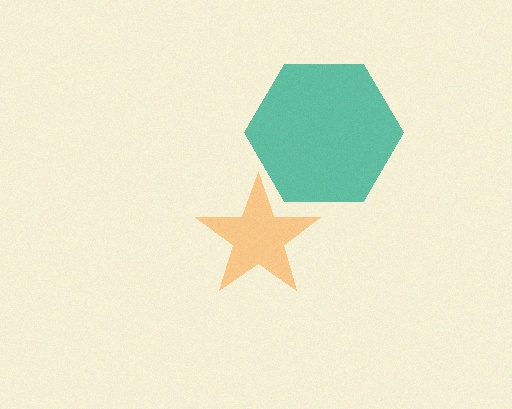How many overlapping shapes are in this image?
There are 2 overlapping shapes in the image.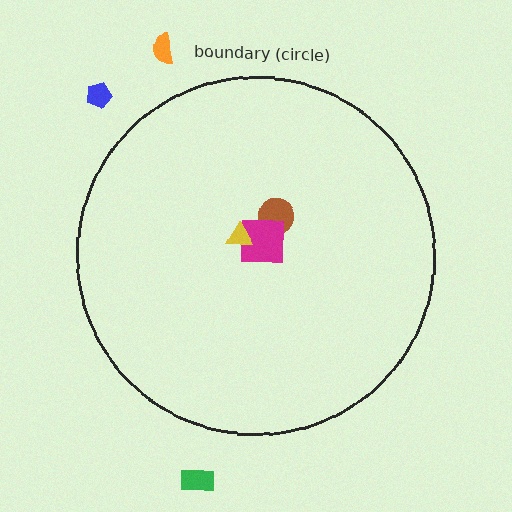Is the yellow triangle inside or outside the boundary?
Inside.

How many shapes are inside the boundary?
3 inside, 3 outside.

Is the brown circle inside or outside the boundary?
Inside.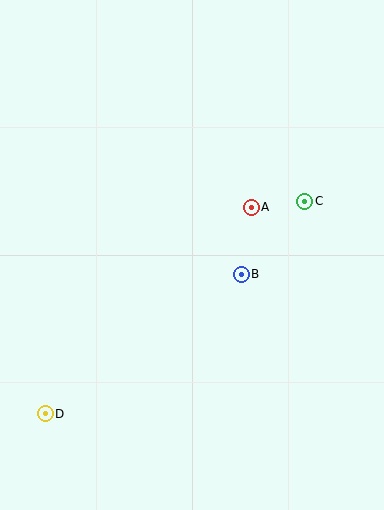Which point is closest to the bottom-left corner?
Point D is closest to the bottom-left corner.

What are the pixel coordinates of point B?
Point B is at (241, 274).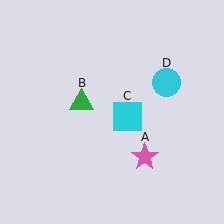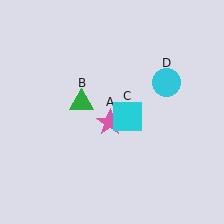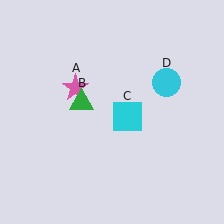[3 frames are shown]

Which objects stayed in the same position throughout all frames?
Green triangle (object B) and cyan square (object C) and cyan circle (object D) remained stationary.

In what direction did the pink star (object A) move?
The pink star (object A) moved up and to the left.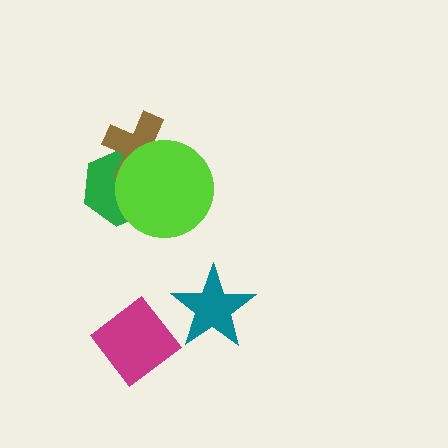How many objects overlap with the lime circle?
2 objects overlap with the lime circle.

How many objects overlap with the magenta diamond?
0 objects overlap with the magenta diamond.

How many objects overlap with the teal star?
0 objects overlap with the teal star.